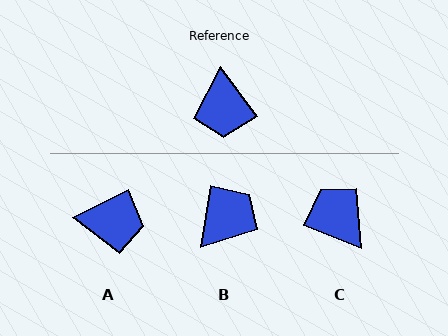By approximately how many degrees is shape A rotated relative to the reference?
Approximately 81 degrees counter-clockwise.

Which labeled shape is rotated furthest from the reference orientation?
C, about 147 degrees away.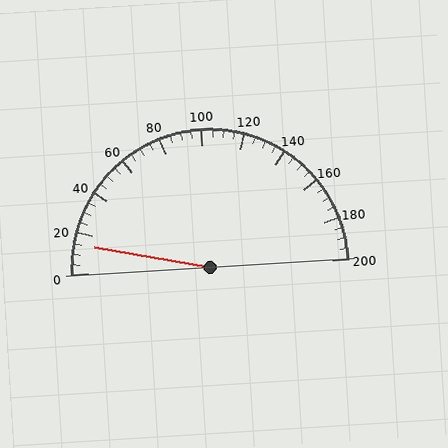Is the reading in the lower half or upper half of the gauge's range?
The reading is in the lower half of the range (0 to 200).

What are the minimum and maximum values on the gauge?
The gauge ranges from 0 to 200.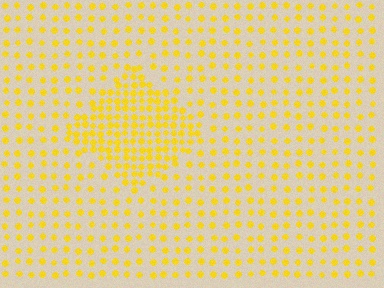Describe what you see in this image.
The image contains small yellow elements arranged at two different densities. A diamond-shaped region is visible where the elements are more densely packed than the surrounding area.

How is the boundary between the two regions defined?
The boundary is defined by a change in element density (approximately 2.3x ratio). All elements are the same color, size, and shape.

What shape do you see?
I see a diamond.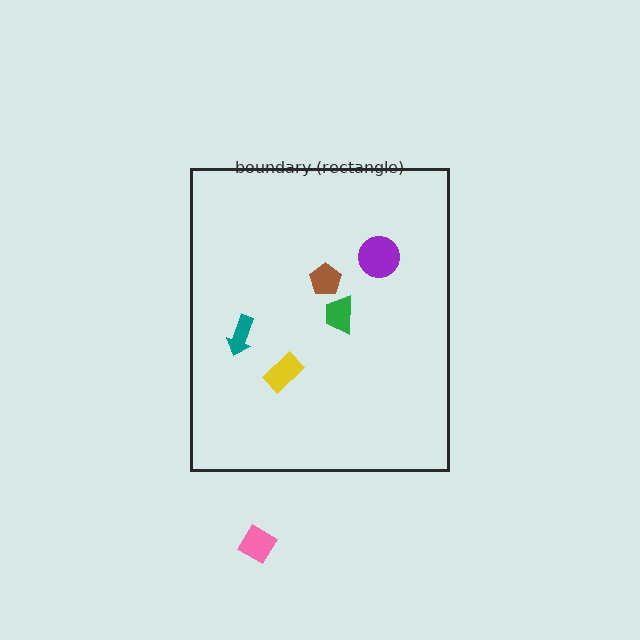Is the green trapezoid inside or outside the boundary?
Inside.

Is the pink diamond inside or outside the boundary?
Outside.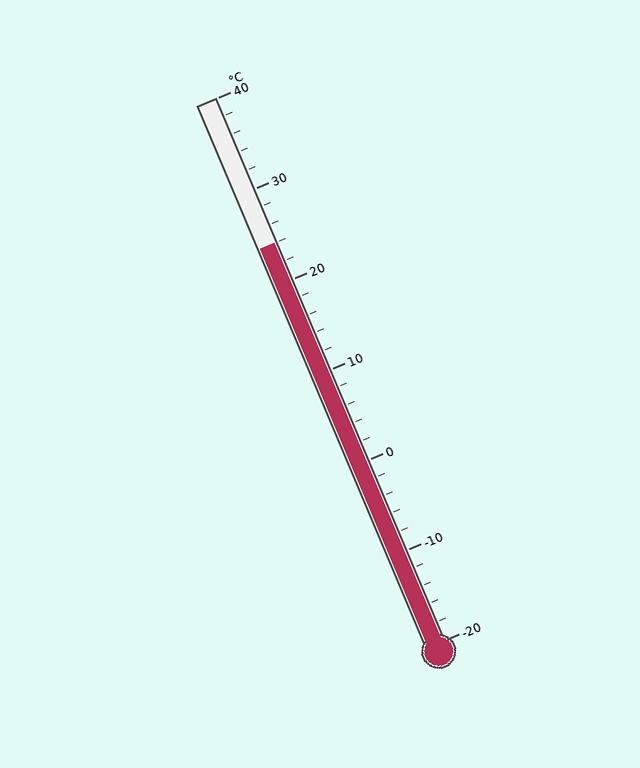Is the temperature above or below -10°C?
The temperature is above -10°C.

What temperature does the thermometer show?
The thermometer shows approximately 24°C.